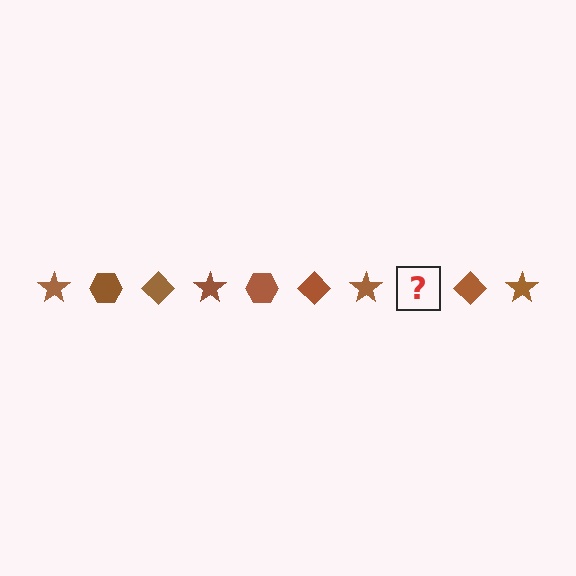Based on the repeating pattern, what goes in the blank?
The blank should be a brown hexagon.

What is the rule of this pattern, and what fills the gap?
The rule is that the pattern cycles through star, hexagon, diamond shapes in brown. The gap should be filled with a brown hexagon.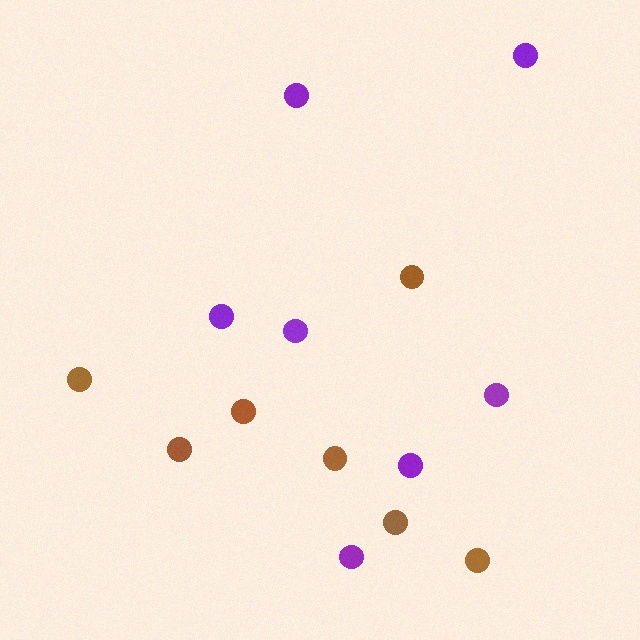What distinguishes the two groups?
There are 2 groups: one group of brown circles (7) and one group of purple circles (7).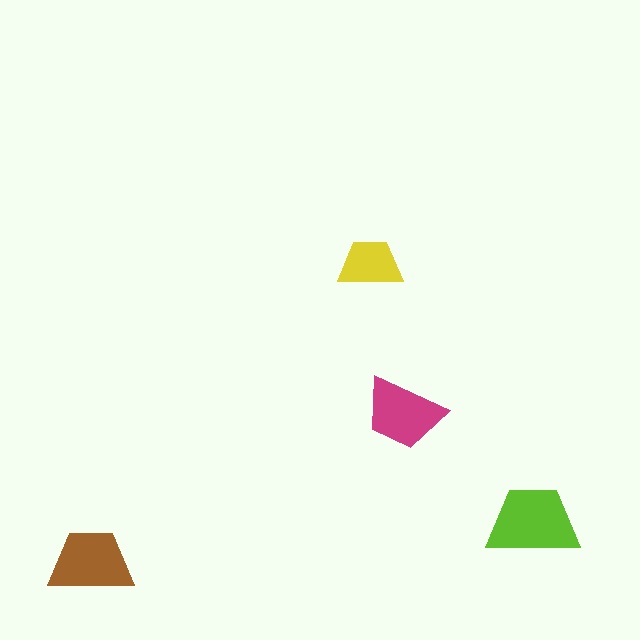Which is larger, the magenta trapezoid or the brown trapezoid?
The brown one.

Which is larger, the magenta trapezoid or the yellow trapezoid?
The magenta one.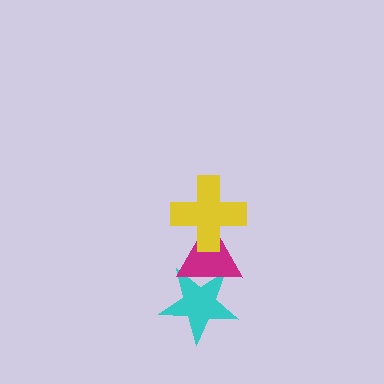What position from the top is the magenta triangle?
The magenta triangle is 2nd from the top.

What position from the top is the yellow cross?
The yellow cross is 1st from the top.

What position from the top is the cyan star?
The cyan star is 3rd from the top.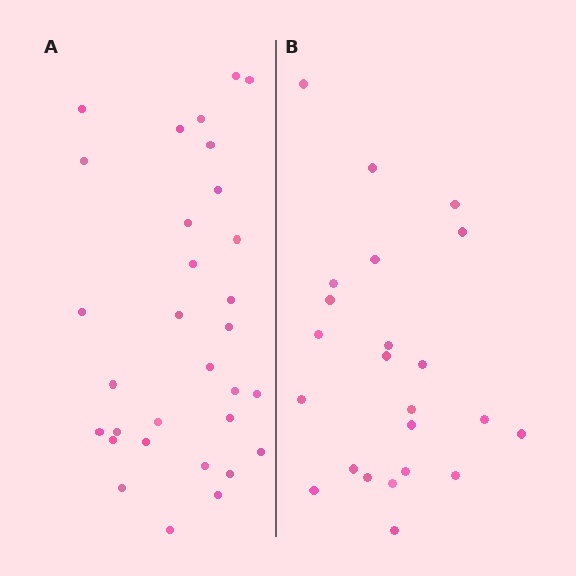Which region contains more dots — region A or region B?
Region A (the left region) has more dots.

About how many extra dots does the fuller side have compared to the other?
Region A has roughly 8 or so more dots than region B.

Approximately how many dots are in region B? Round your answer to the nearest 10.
About 20 dots. (The exact count is 23, which rounds to 20.)